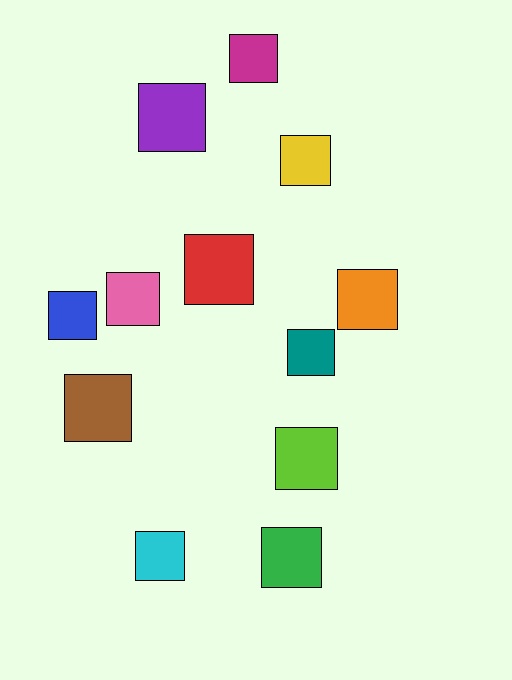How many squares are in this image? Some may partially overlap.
There are 12 squares.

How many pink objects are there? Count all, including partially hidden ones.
There is 1 pink object.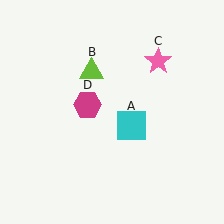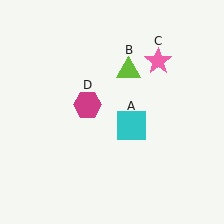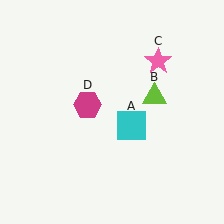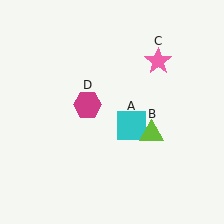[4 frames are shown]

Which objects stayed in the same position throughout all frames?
Cyan square (object A) and pink star (object C) and magenta hexagon (object D) remained stationary.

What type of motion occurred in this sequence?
The lime triangle (object B) rotated clockwise around the center of the scene.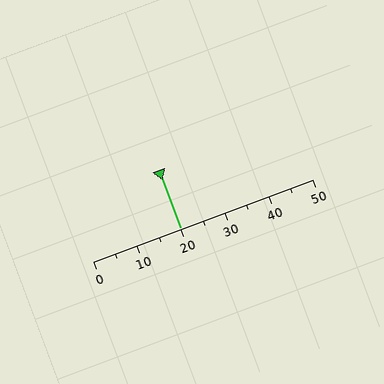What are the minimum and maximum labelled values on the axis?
The axis runs from 0 to 50.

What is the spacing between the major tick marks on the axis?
The major ticks are spaced 10 apart.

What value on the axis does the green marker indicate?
The marker indicates approximately 20.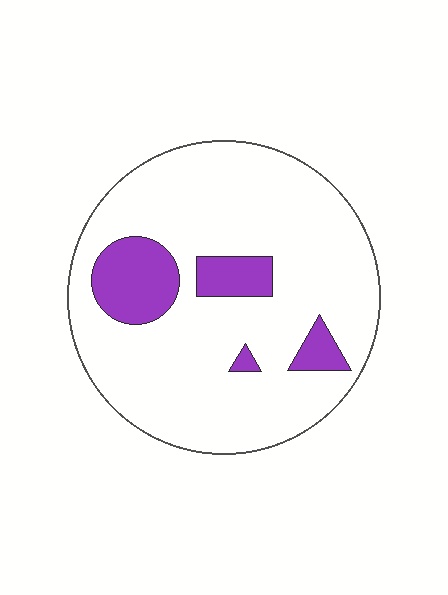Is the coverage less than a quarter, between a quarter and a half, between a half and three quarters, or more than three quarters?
Less than a quarter.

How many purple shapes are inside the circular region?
4.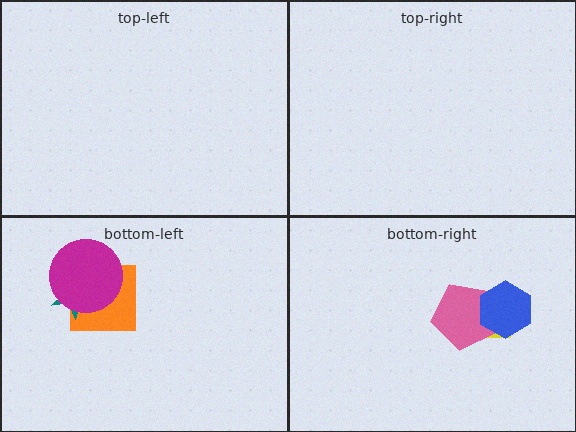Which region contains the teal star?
The bottom-left region.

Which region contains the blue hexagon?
The bottom-right region.